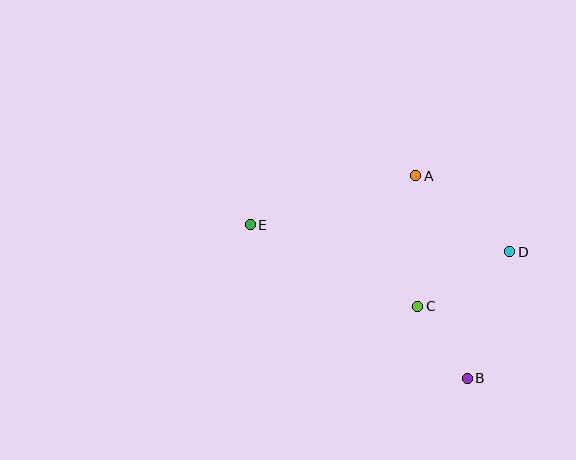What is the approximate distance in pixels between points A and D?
The distance between A and D is approximately 121 pixels.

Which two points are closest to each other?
Points B and C are closest to each other.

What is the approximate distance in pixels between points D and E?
The distance between D and E is approximately 261 pixels.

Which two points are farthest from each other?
Points B and E are farthest from each other.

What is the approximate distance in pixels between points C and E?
The distance between C and E is approximately 186 pixels.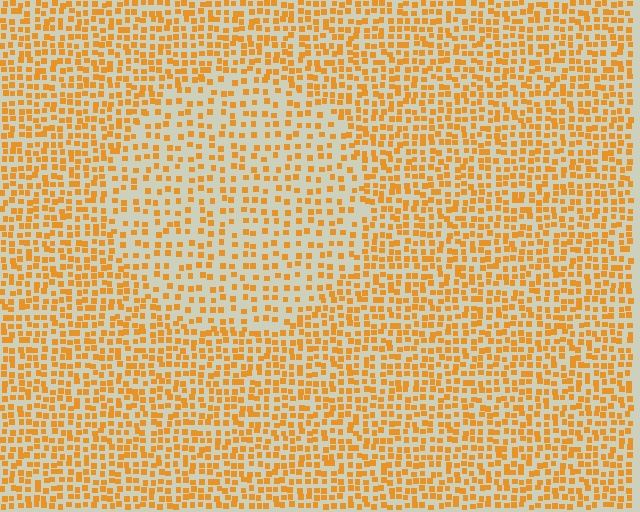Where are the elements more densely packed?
The elements are more densely packed outside the circle boundary.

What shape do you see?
I see a circle.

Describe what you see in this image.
The image contains small orange elements arranged at two different densities. A circle-shaped region is visible where the elements are less densely packed than the surrounding area.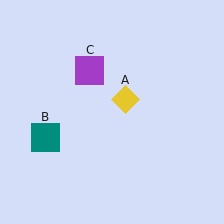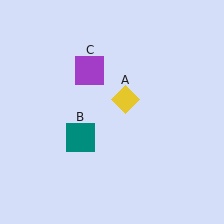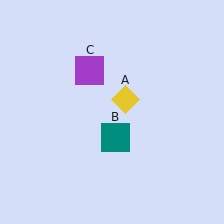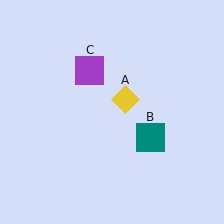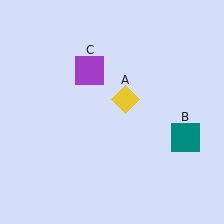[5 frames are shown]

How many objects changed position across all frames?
1 object changed position: teal square (object B).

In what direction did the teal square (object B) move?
The teal square (object B) moved right.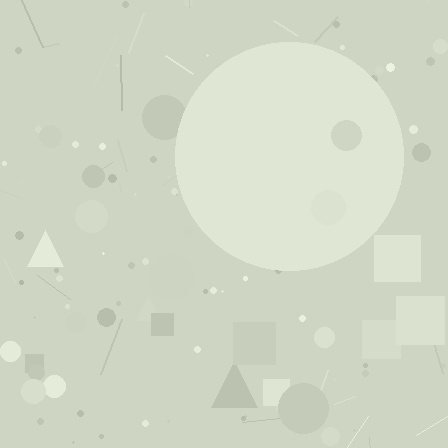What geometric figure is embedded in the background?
A circle is embedded in the background.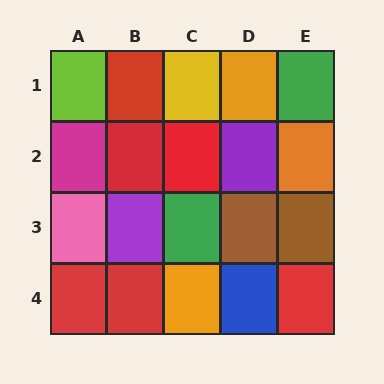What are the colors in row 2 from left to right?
Magenta, red, red, purple, orange.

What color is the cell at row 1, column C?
Yellow.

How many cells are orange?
3 cells are orange.